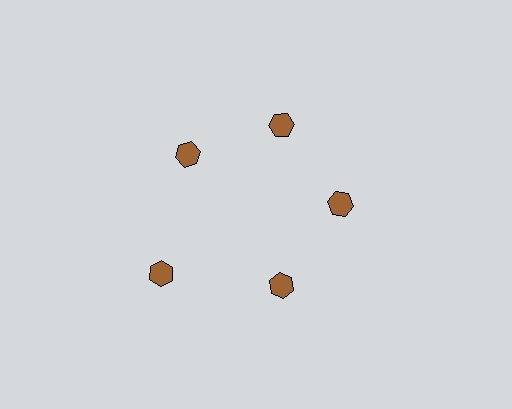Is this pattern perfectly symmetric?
No. The 5 brown hexagons are arranged in a ring, but one element near the 8 o'clock position is pushed outward from the center, breaking the 5-fold rotational symmetry.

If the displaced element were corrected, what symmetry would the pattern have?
It would have 5-fold rotational symmetry — the pattern would map onto itself every 72 degrees.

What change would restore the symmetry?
The symmetry would be restored by moving it inward, back onto the ring so that all 5 hexagons sit at equal angles and equal distance from the center.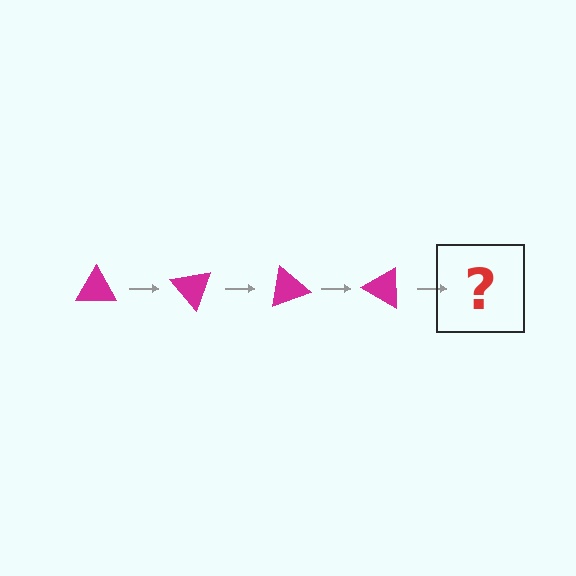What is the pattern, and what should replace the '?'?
The pattern is that the triangle rotates 50 degrees each step. The '?' should be a magenta triangle rotated 200 degrees.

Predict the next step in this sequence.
The next step is a magenta triangle rotated 200 degrees.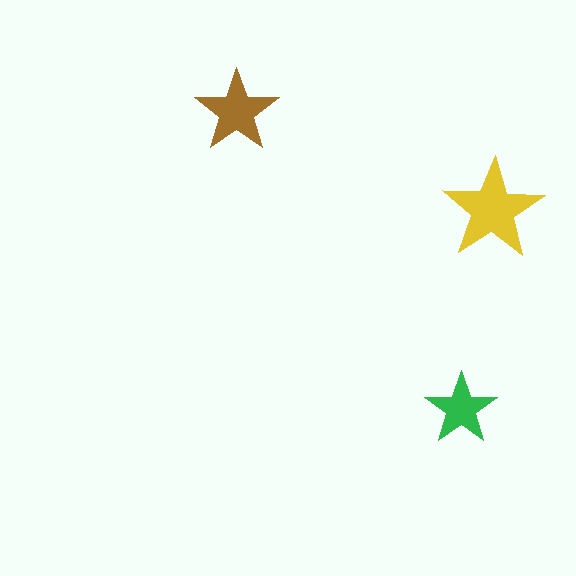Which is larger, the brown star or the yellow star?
The yellow one.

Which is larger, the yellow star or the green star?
The yellow one.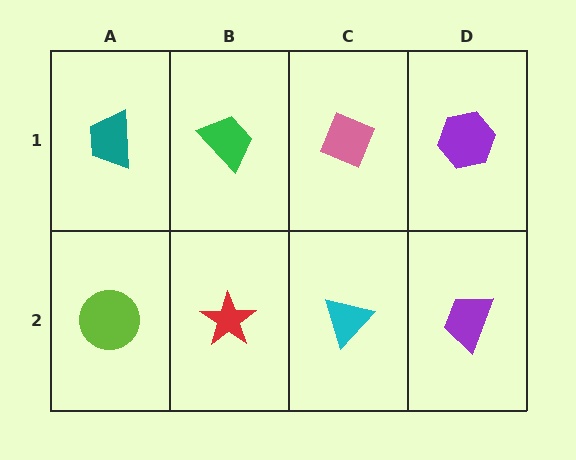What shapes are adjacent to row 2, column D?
A purple hexagon (row 1, column D), a cyan triangle (row 2, column C).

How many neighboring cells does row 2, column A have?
2.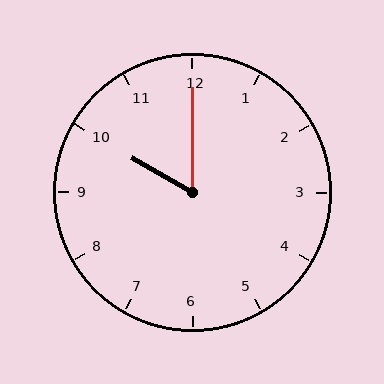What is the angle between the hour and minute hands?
Approximately 60 degrees.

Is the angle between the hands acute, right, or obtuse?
It is acute.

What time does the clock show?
10:00.